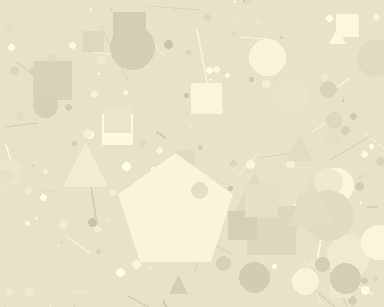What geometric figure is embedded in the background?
A pentagon is embedded in the background.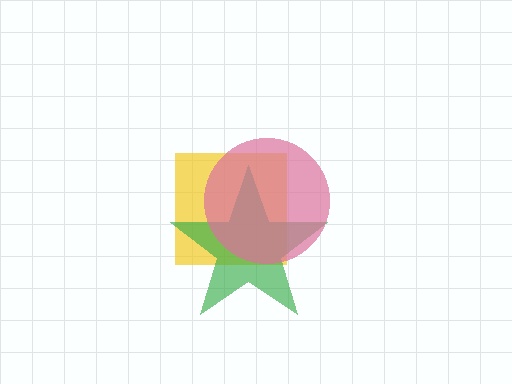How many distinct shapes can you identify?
There are 3 distinct shapes: a yellow square, a green star, a pink circle.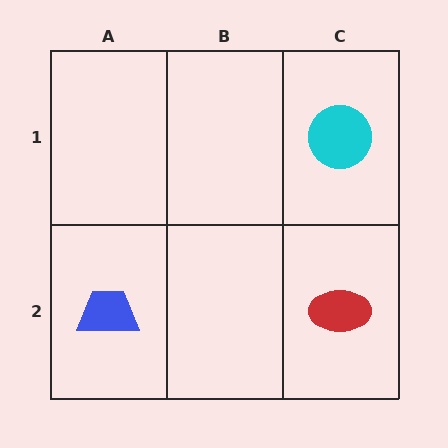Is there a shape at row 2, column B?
No, that cell is empty.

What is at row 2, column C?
A red ellipse.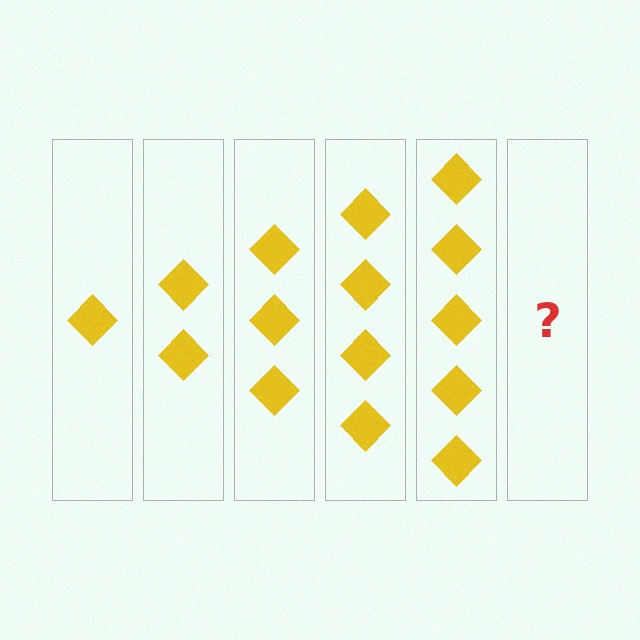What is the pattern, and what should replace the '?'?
The pattern is that each step adds one more diamond. The '?' should be 6 diamonds.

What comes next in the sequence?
The next element should be 6 diamonds.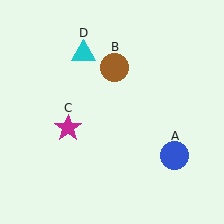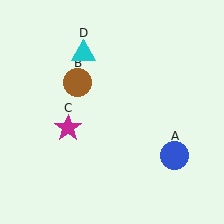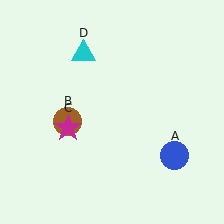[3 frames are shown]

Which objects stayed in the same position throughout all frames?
Blue circle (object A) and magenta star (object C) and cyan triangle (object D) remained stationary.